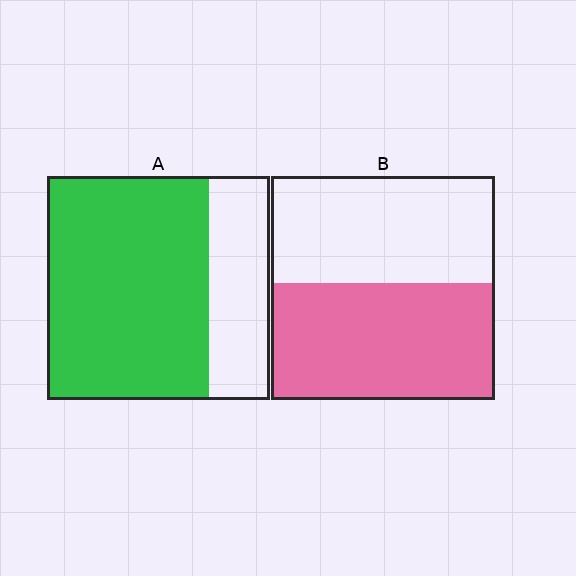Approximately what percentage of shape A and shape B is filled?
A is approximately 75% and B is approximately 50%.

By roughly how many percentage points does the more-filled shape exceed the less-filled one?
By roughly 20 percentage points (A over B).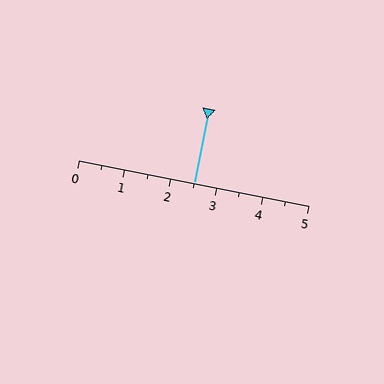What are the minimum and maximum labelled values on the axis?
The axis runs from 0 to 5.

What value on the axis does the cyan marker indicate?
The marker indicates approximately 2.5.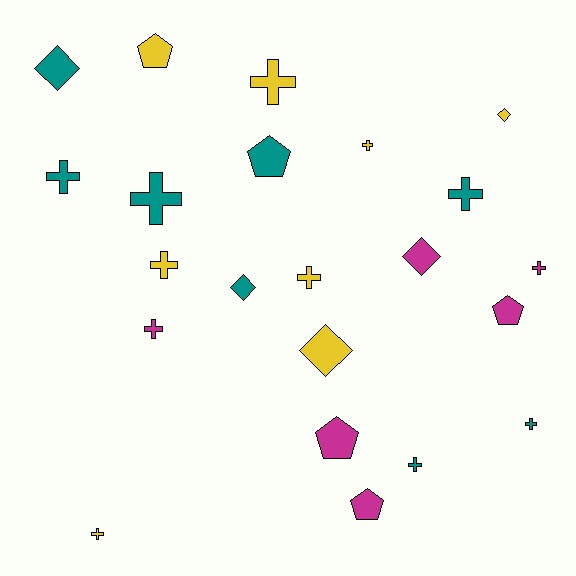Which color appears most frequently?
Teal, with 8 objects.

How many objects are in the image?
There are 22 objects.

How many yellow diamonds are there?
There are 2 yellow diamonds.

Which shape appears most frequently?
Cross, with 12 objects.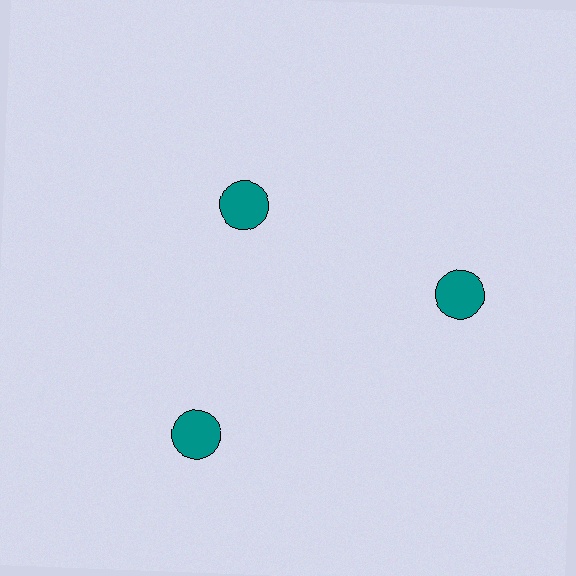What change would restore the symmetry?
The symmetry would be restored by moving it outward, back onto the ring so that all 3 circles sit at equal angles and equal distance from the center.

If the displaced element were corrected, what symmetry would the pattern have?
It would have 3-fold rotational symmetry — the pattern would map onto itself every 120 degrees.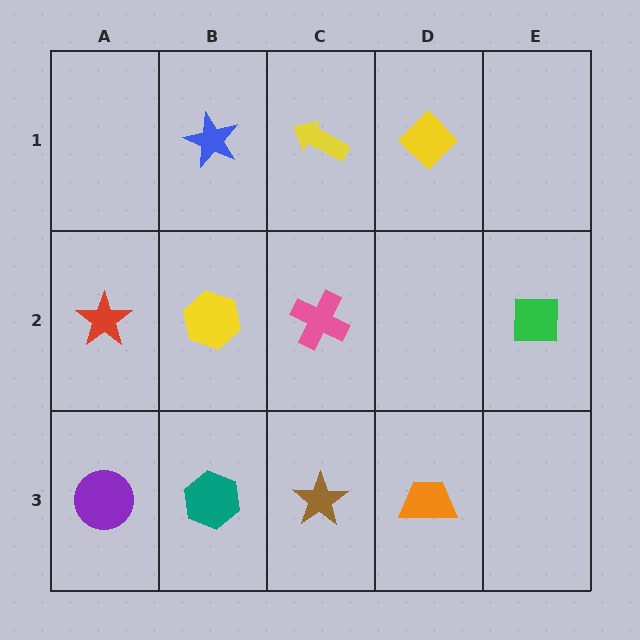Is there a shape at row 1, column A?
No, that cell is empty.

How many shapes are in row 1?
3 shapes.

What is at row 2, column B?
A yellow hexagon.